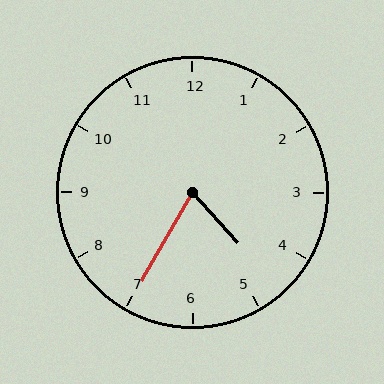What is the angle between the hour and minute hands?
Approximately 72 degrees.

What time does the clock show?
4:35.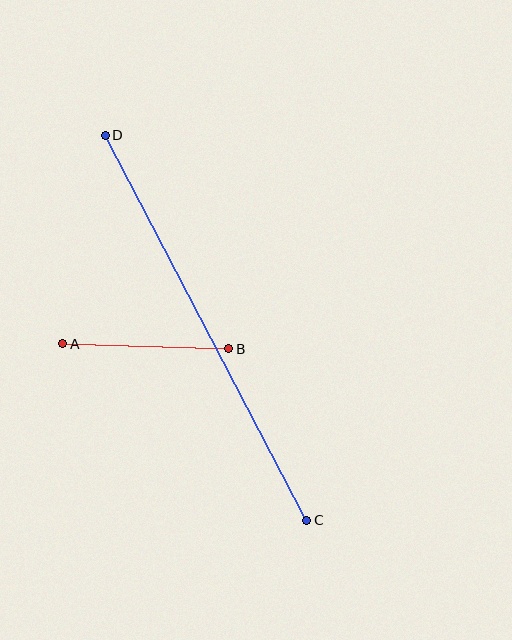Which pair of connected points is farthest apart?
Points C and D are farthest apart.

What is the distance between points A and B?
The distance is approximately 166 pixels.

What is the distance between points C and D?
The distance is approximately 435 pixels.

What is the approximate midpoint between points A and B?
The midpoint is at approximately (146, 346) pixels.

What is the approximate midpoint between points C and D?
The midpoint is at approximately (206, 328) pixels.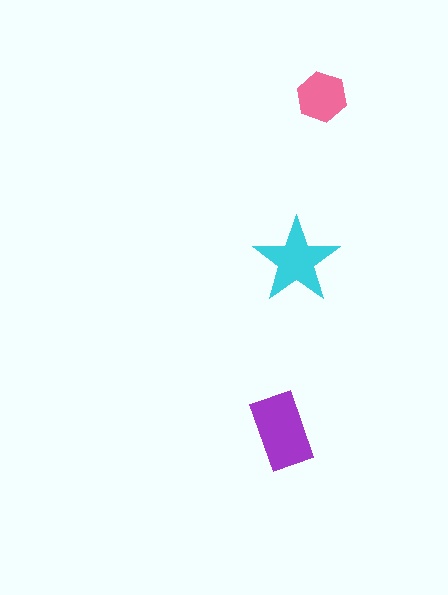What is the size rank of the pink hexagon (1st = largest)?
3rd.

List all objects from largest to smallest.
The purple rectangle, the cyan star, the pink hexagon.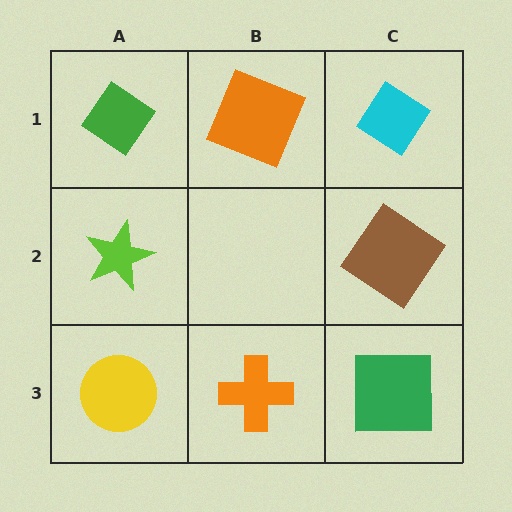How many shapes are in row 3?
3 shapes.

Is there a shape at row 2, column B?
No, that cell is empty.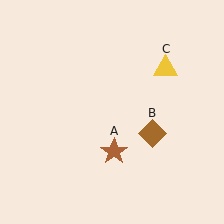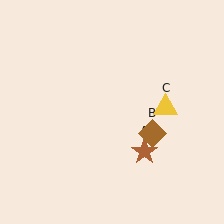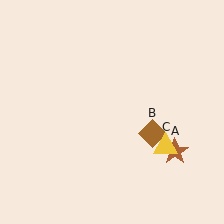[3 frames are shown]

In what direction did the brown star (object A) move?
The brown star (object A) moved right.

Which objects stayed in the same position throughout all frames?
Brown diamond (object B) remained stationary.